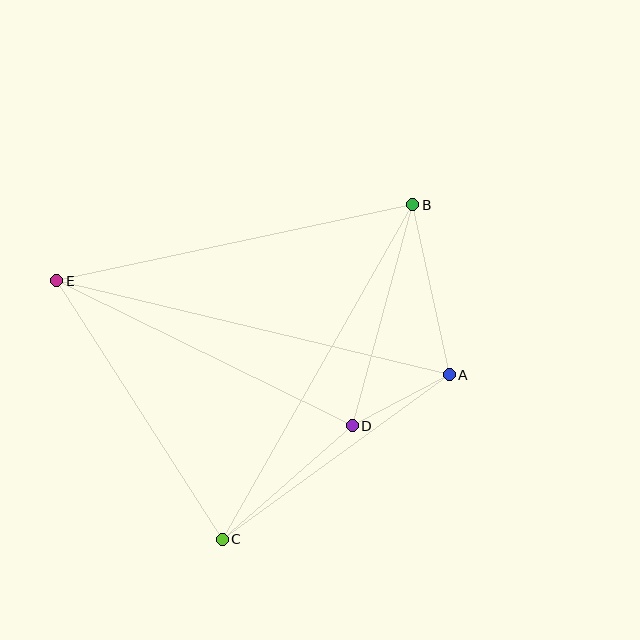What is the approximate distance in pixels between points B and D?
The distance between B and D is approximately 229 pixels.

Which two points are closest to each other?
Points A and D are closest to each other.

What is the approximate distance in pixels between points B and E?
The distance between B and E is approximately 364 pixels.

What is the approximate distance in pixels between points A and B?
The distance between A and B is approximately 174 pixels.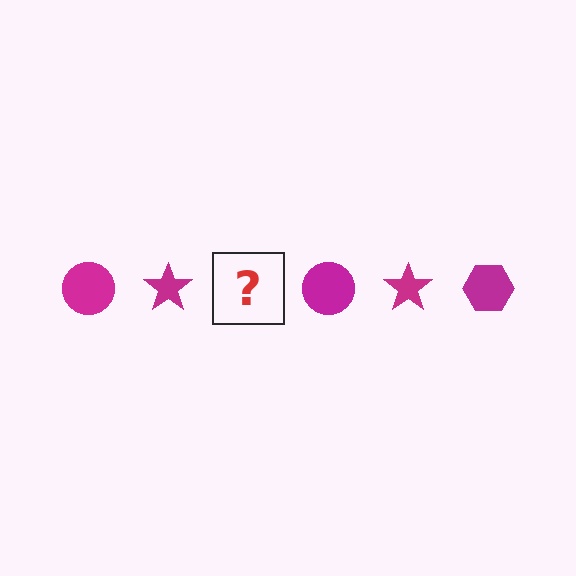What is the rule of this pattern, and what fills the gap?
The rule is that the pattern cycles through circle, star, hexagon shapes in magenta. The gap should be filled with a magenta hexagon.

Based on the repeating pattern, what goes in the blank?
The blank should be a magenta hexagon.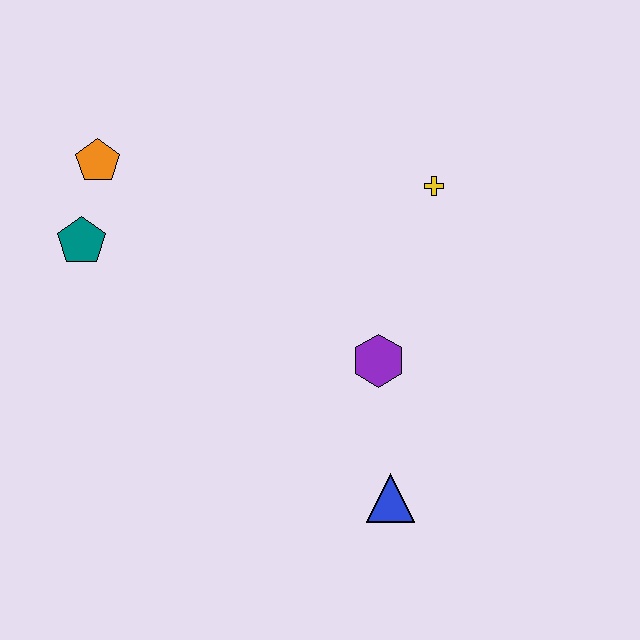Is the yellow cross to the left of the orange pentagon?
No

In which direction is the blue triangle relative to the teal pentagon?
The blue triangle is to the right of the teal pentagon.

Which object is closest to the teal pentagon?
The orange pentagon is closest to the teal pentagon.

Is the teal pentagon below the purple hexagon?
No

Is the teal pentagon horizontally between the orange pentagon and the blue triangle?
No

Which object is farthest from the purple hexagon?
The orange pentagon is farthest from the purple hexagon.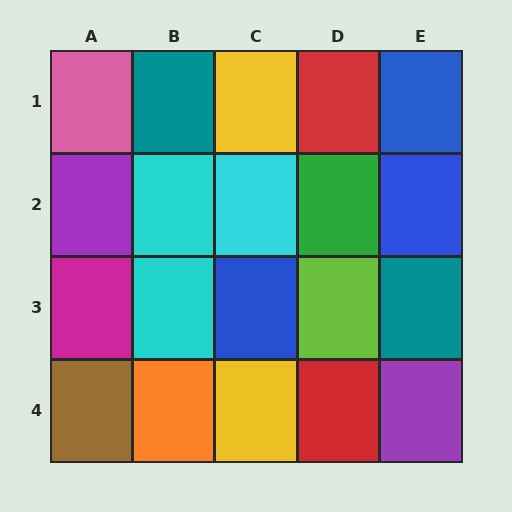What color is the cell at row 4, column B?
Orange.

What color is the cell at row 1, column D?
Red.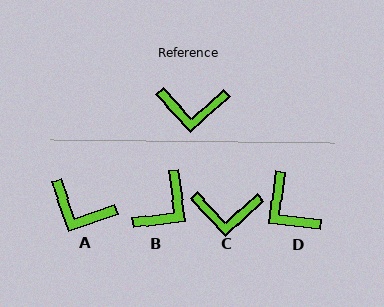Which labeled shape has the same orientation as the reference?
C.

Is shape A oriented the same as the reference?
No, it is off by about 24 degrees.